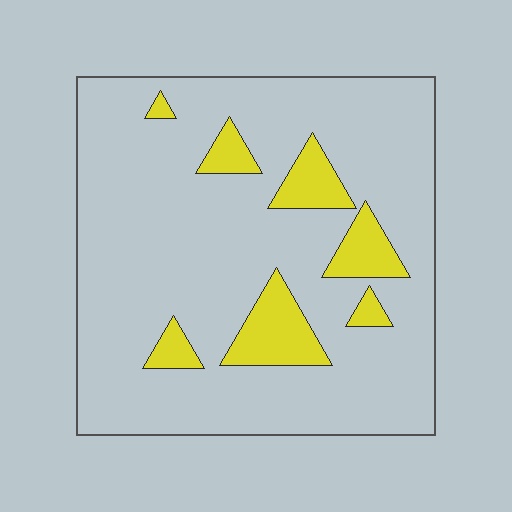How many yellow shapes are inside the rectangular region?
7.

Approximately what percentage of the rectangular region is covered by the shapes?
Approximately 15%.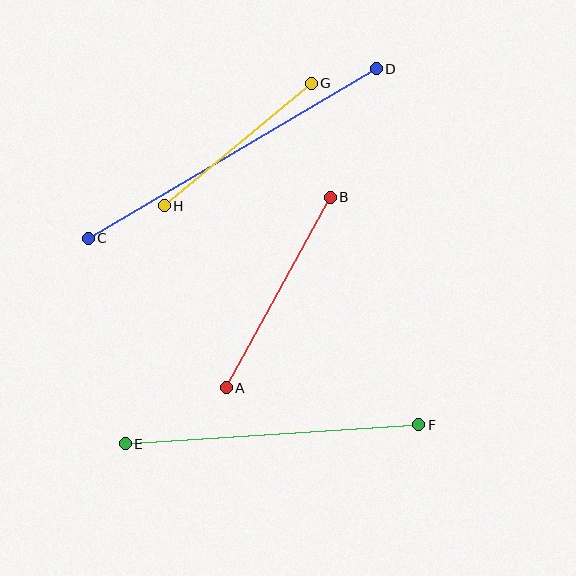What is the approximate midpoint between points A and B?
The midpoint is at approximately (278, 292) pixels.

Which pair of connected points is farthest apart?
Points C and D are farthest apart.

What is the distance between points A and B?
The distance is approximately 217 pixels.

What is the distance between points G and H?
The distance is approximately 192 pixels.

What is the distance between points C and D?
The distance is approximately 334 pixels.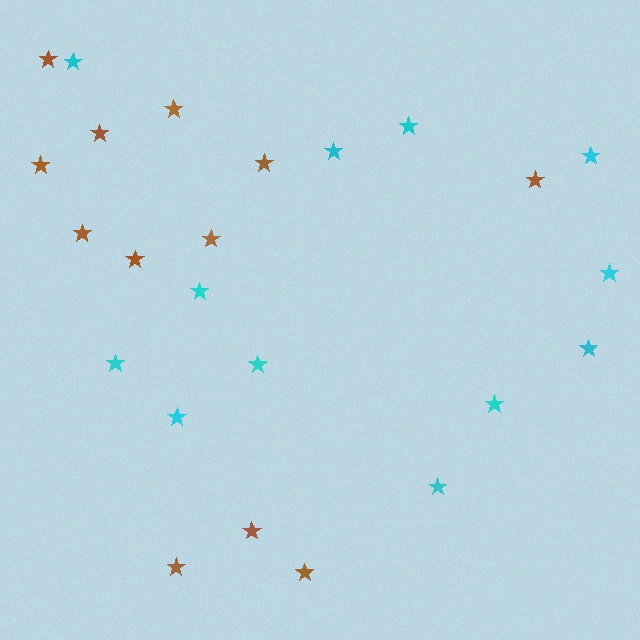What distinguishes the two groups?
There are 2 groups: one group of brown stars (12) and one group of cyan stars (12).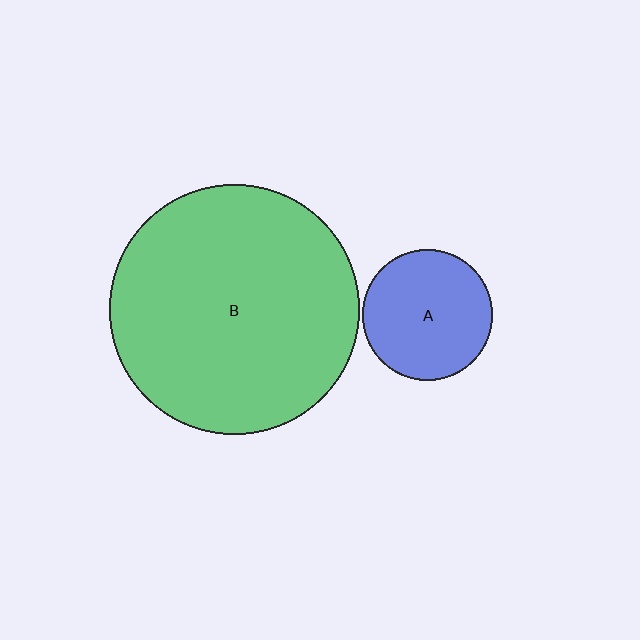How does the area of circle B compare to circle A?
Approximately 3.7 times.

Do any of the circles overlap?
No, none of the circles overlap.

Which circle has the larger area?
Circle B (green).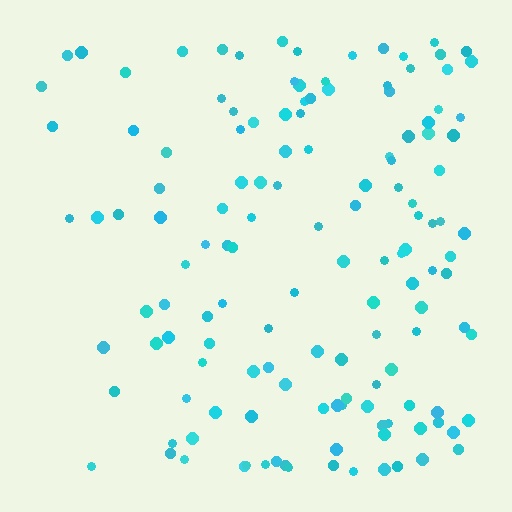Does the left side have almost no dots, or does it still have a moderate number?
Still a moderate number, just noticeably fewer than the right.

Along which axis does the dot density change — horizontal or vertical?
Horizontal.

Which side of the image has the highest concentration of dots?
The right.